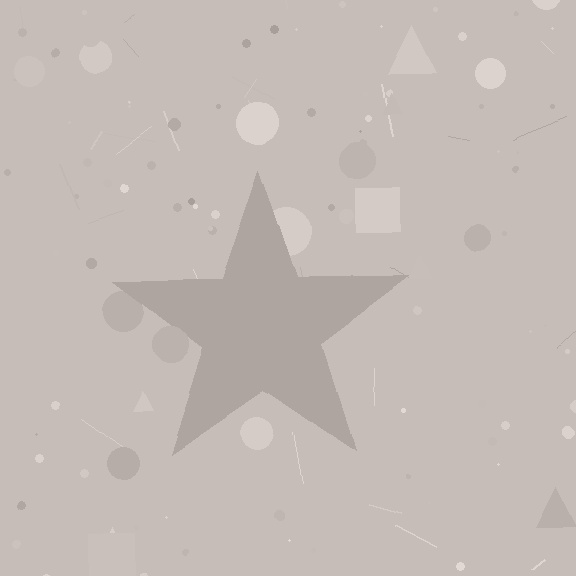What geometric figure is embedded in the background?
A star is embedded in the background.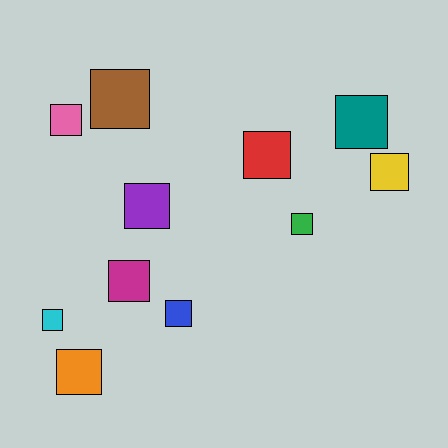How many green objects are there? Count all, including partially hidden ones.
There is 1 green object.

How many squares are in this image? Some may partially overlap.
There are 11 squares.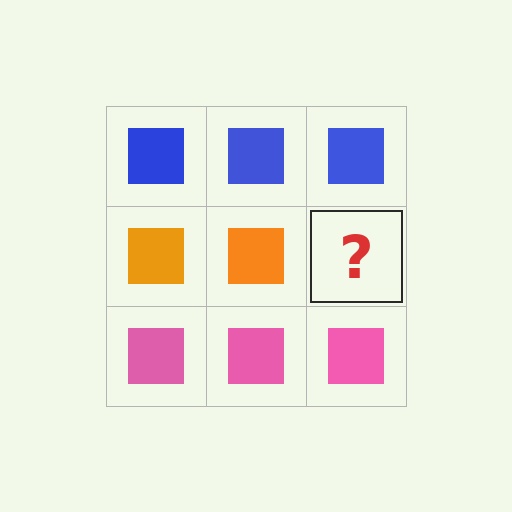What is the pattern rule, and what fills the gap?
The rule is that each row has a consistent color. The gap should be filled with an orange square.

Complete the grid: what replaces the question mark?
The question mark should be replaced with an orange square.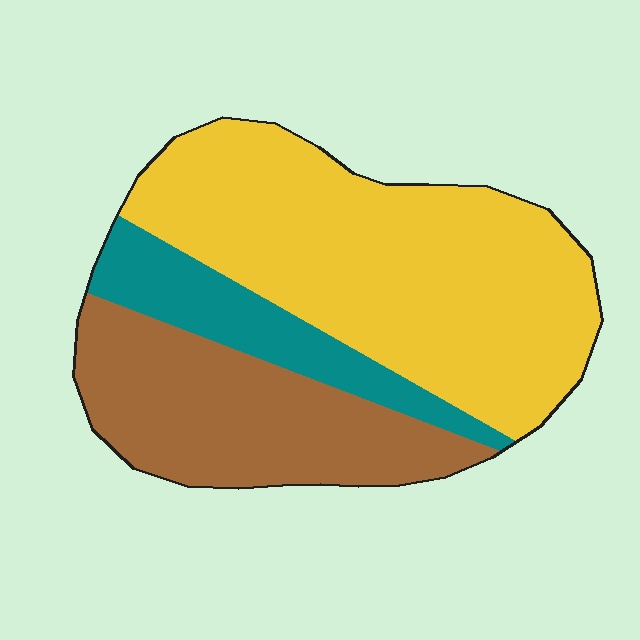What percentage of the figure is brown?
Brown takes up about one third (1/3) of the figure.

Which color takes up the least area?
Teal, at roughly 15%.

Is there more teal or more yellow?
Yellow.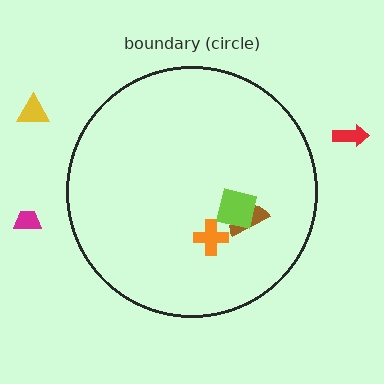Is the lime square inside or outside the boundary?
Inside.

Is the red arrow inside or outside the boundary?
Outside.